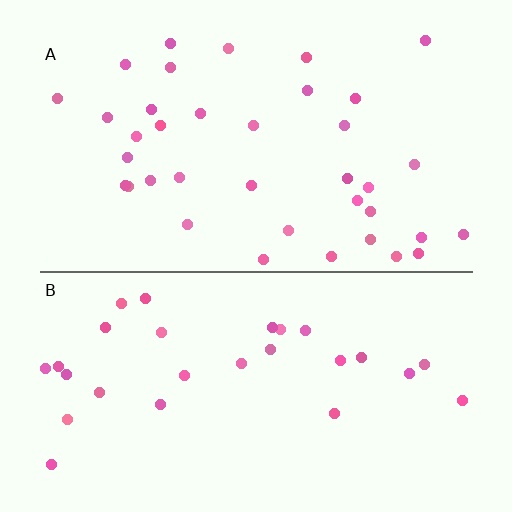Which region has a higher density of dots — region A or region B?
A (the top).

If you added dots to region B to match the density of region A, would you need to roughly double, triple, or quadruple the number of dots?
Approximately double.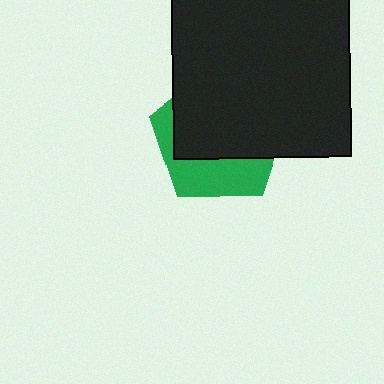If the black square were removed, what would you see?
You would see the complete green pentagon.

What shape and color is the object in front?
The object in front is a black square.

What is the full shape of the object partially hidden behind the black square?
The partially hidden object is a green pentagon.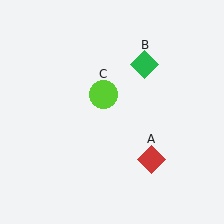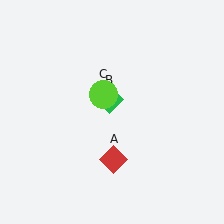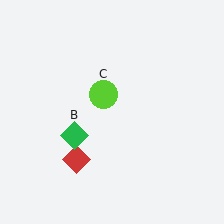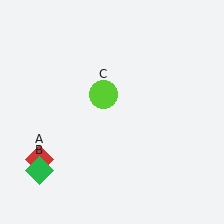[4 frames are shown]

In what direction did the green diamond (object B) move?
The green diamond (object B) moved down and to the left.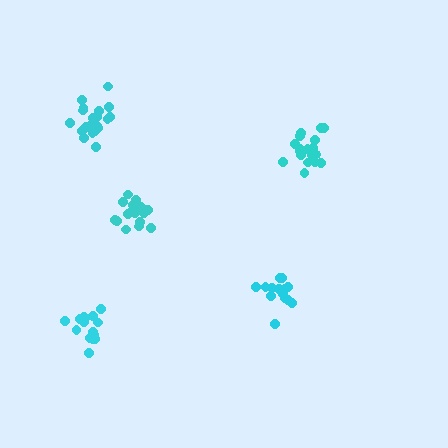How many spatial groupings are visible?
There are 5 spatial groupings.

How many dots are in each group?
Group 1: 15 dots, Group 2: 21 dots, Group 3: 18 dots, Group 4: 15 dots, Group 5: 18 dots (87 total).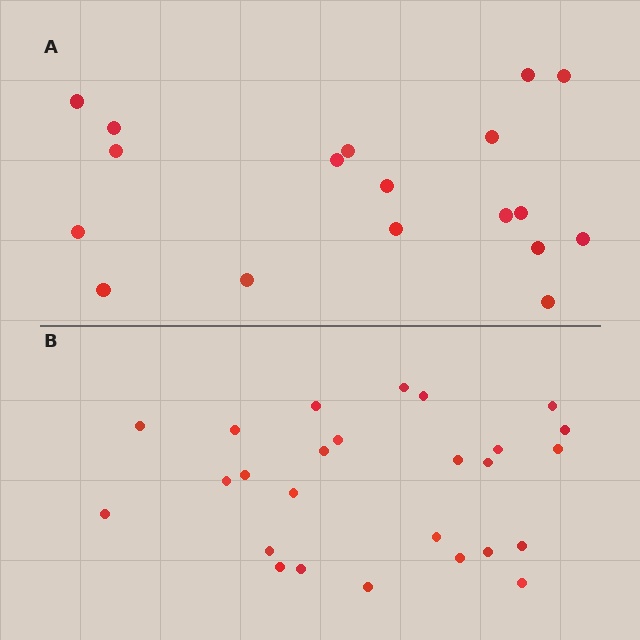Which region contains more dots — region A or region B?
Region B (the bottom region) has more dots.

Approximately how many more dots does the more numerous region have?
Region B has roughly 8 or so more dots than region A.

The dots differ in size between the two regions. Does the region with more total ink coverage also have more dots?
No. Region A has more total ink coverage because its dots are larger, but region B actually contains more individual dots. Total area can be misleading — the number of items is what matters here.